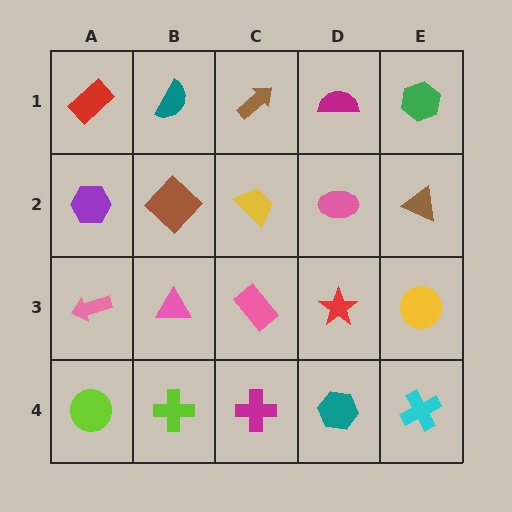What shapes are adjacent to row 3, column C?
A yellow trapezoid (row 2, column C), a magenta cross (row 4, column C), a pink triangle (row 3, column B), a red star (row 3, column D).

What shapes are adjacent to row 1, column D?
A pink ellipse (row 2, column D), a brown arrow (row 1, column C), a green hexagon (row 1, column E).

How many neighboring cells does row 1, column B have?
3.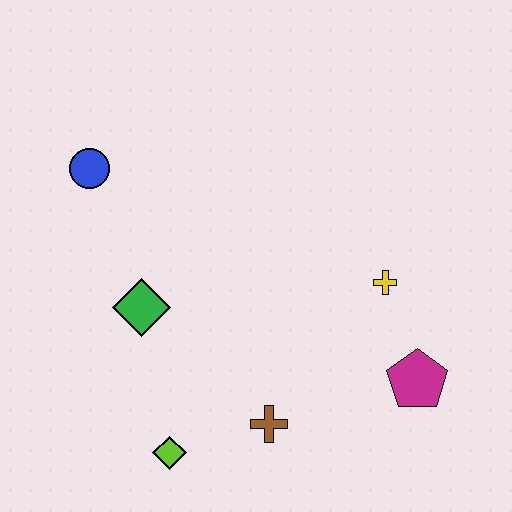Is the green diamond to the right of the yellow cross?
No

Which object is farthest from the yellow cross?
The blue circle is farthest from the yellow cross.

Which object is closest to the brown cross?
The lime diamond is closest to the brown cross.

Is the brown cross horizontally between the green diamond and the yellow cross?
Yes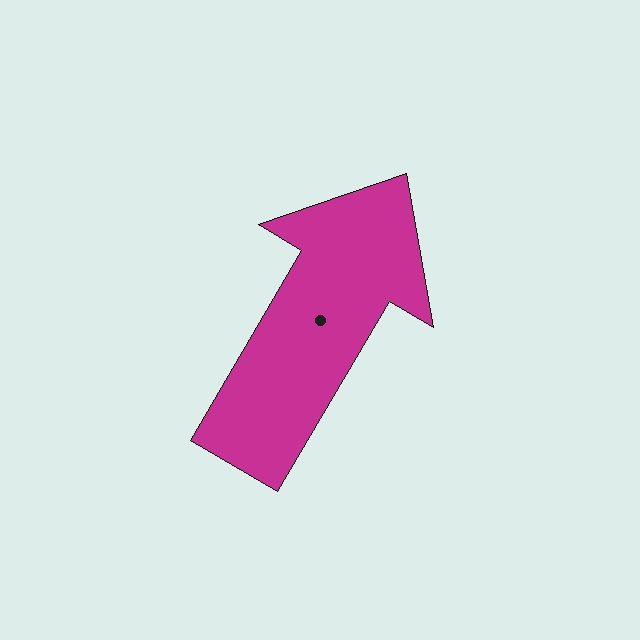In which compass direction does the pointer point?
Northeast.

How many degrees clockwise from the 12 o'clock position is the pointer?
Approximately 30 degrees.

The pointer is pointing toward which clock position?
Roughly 1 o'clock.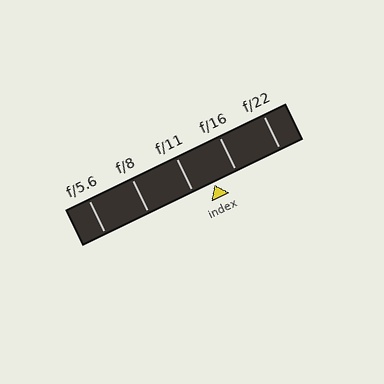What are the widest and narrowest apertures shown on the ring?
The widest aperture shown is f/5.6 and the narrowest is f/22.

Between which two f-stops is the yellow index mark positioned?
The index mark is between f/11 and f/16.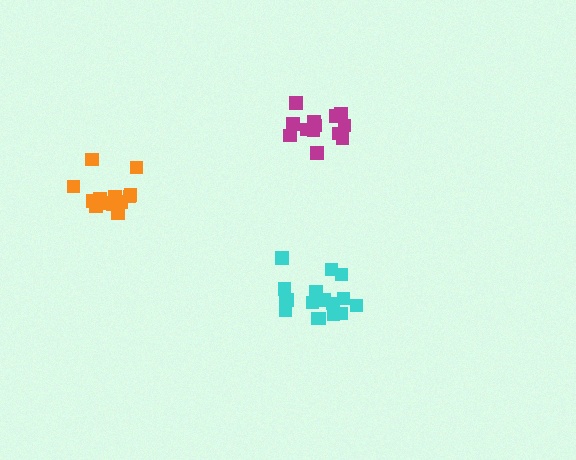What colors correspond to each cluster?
The clusters are colored: cyan, magenta, orange.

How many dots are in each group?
Group 1: 17 dots, Group 2: 13 dots, Group 3: 14 dots (44 total).